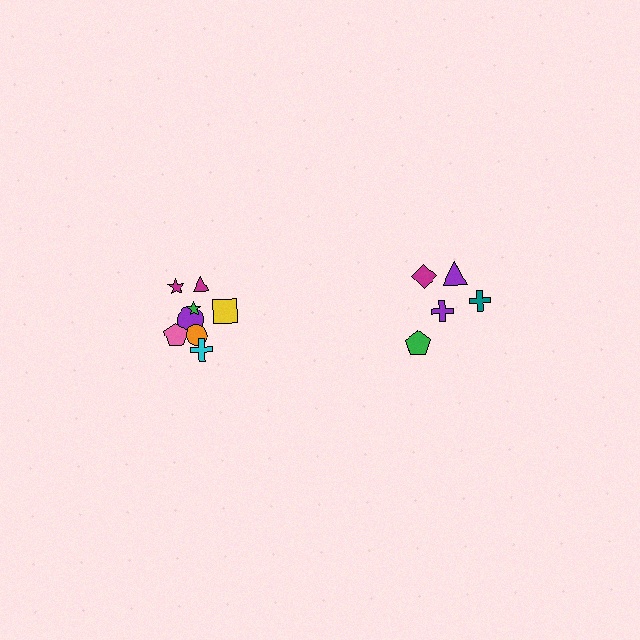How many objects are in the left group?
There are 8 objects.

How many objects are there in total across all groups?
There are 13 objects.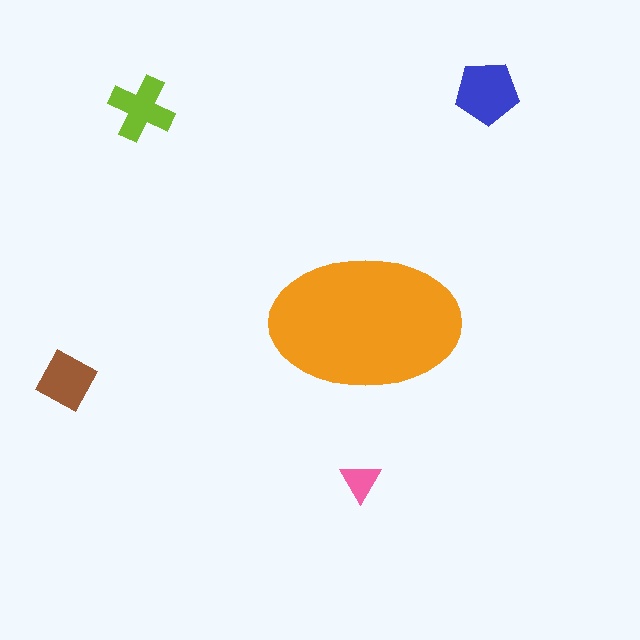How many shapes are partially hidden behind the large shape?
0 shapes are partially hidden.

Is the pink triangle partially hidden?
No, the pink triangle is fully visible.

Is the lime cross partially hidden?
No, the lime cross is fully visible.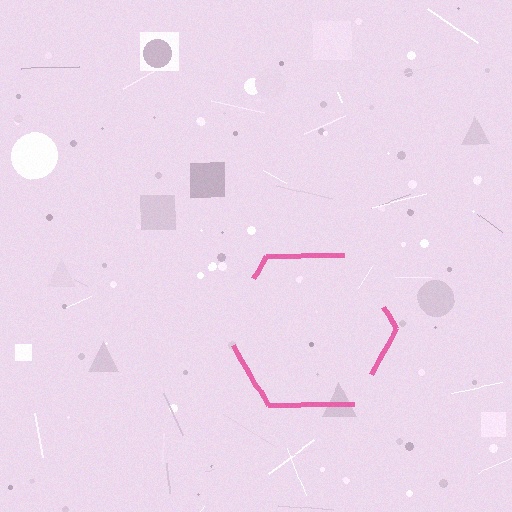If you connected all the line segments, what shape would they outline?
They would outline a hexagon.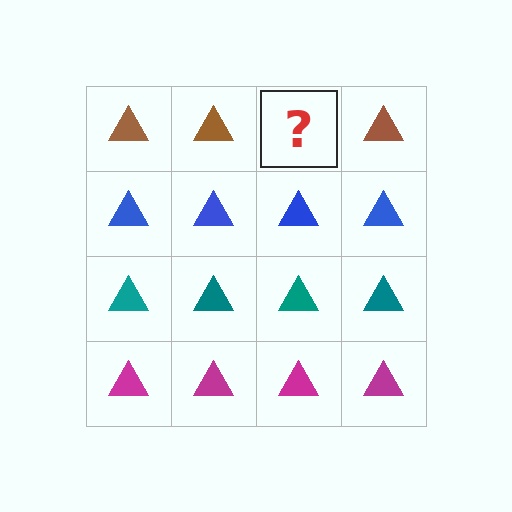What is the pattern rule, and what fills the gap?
The rule is that each row has a consistent color. The gap should be filled with a brown triangle.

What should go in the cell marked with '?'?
The missing cell should contain a brown triangle.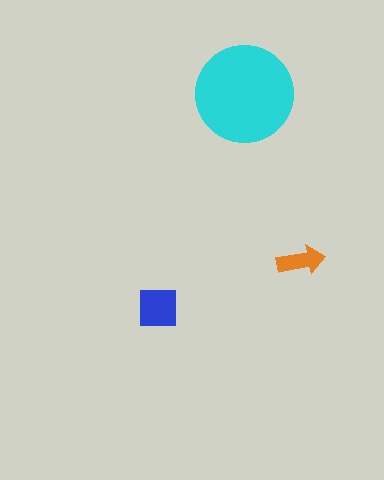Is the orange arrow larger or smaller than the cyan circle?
Smaller.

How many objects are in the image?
There are 3 objects in the image.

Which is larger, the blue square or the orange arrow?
The blue square.